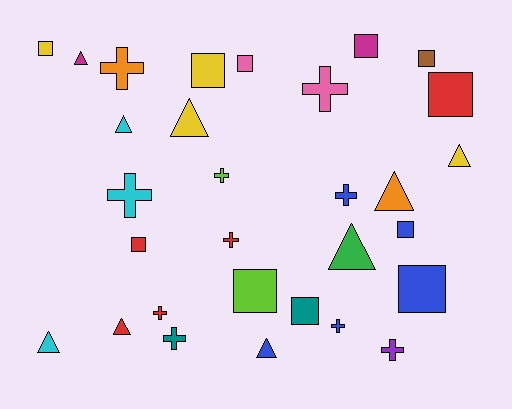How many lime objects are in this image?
There are 2 lime objects.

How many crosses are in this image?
There are 10 crosses.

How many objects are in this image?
There are 30 objects.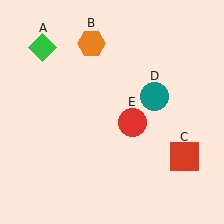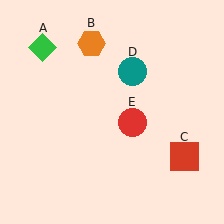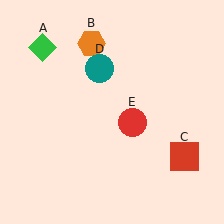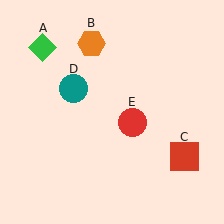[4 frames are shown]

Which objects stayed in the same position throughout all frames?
Green diamond (object A) and orange hexagon (object B) and red square (object C) and red circle (object E) remained stationary.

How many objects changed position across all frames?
1 object changed position: teal circle (object D).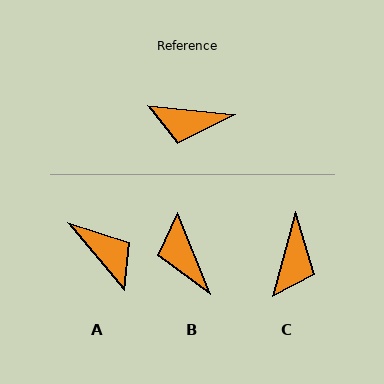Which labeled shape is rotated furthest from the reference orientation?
A, about 136 degrees away.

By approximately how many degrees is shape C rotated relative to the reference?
Approximately 80 degrees counter-clockwise.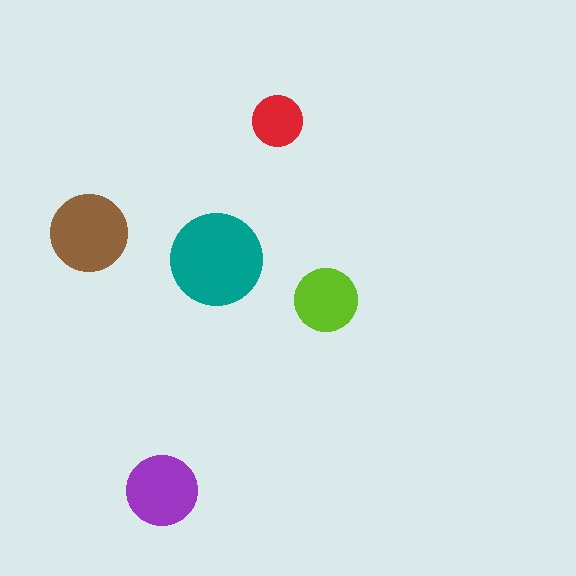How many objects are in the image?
There are 5 objects in the image.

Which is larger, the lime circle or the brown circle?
The brown one.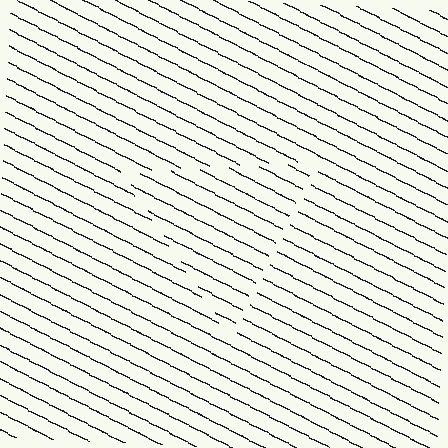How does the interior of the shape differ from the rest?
The interior of the shape contains the same grating, shifted by half a period — the contour is defined by the phase discontinuity where line-ends from the inner and outer gratings abut.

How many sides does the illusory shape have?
3 sides — the line-ends trace a triangle.